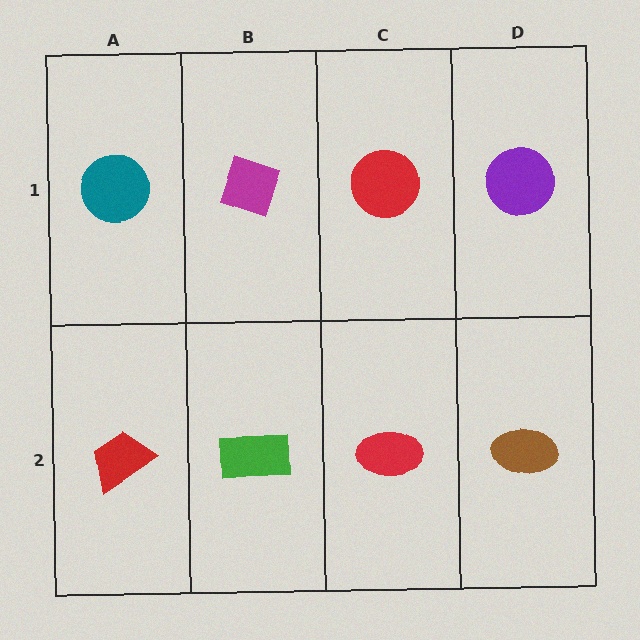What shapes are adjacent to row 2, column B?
A magenta diamond (row 1, column B), a red trapezoid (row 2, column A), a red ellipse (row 2, column C).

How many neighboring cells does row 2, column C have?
3.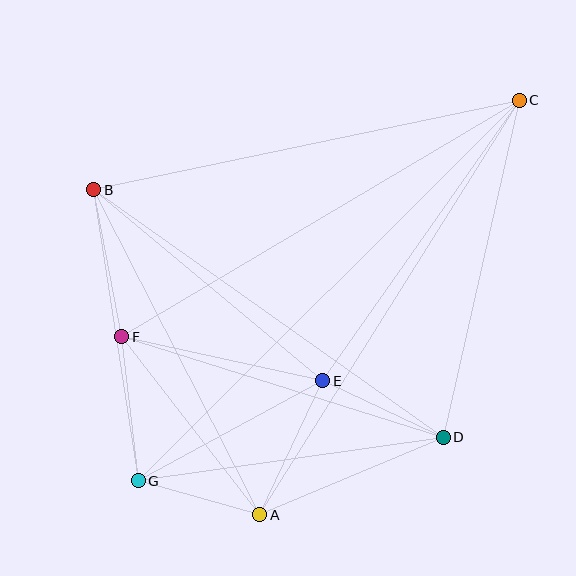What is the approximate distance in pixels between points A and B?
The distance between A and B is approximately 365 pixels.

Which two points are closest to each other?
Points A and G are closest to each other.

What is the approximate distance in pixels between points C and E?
The distance between C and E is approximately 343 pixels.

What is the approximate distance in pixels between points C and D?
The distance between C and D is approximately 346 pixels.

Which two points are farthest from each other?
Points C and G are farthest from each other.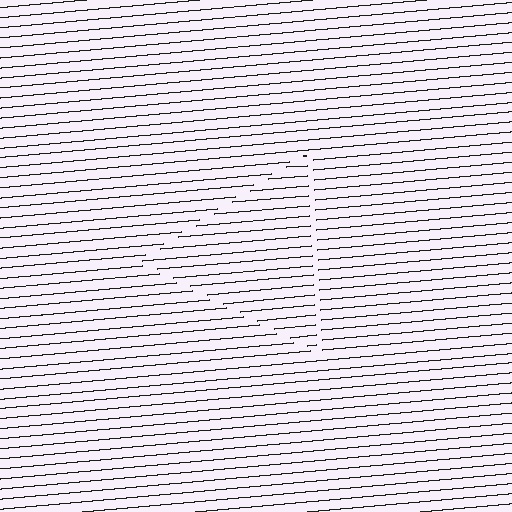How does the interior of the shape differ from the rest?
The interior of the shape contains the same grating, shifted by half a period — the contour is defined by the phase discontinuity where line-ends from the inner and outer gratings abut.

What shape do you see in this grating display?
An illusory triangle. The interior of the shape contains the same grating, shifted by half a period — the contour is defined by the phase discontinuity where line-ends from the inner and outer gratings abut.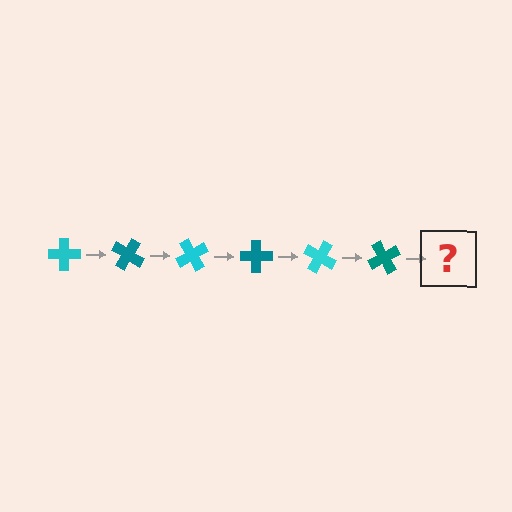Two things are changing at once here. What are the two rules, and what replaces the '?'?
The two rules are that it rotates 30 degrees each step and the color cycles through cyan and teal. The '?' should be a cyan cross, rotated 180 degrees from the start.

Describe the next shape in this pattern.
It should be a cyan cross, rotated 180 degrees from the start.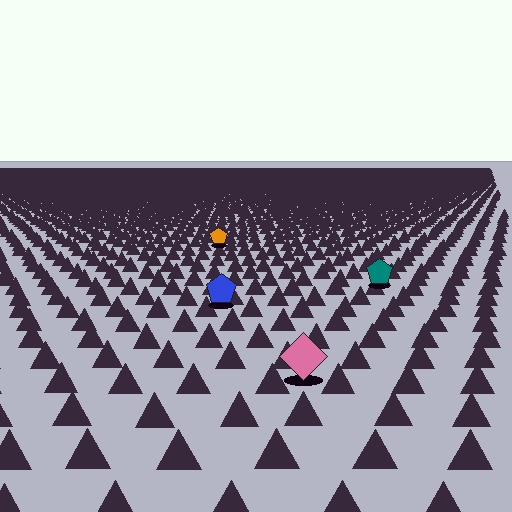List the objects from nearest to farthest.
From nearest to farthest: the pink diamond, the blue pentagon, the teal pentagon, the orange pentagon.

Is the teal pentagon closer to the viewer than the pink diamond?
No. The pink diamond is closer — you can tell from the texture gradient: the ground texture is coarser near it.